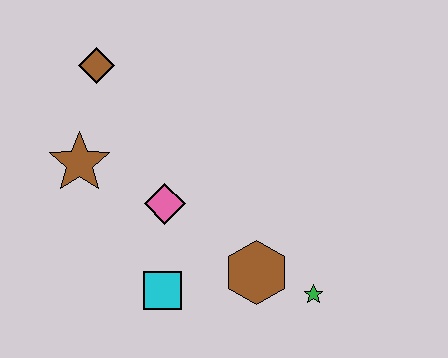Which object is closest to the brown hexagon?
The green star is closest to the brown hexagon.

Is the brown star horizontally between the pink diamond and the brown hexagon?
No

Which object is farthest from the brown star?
The green star is farthest from the brown star.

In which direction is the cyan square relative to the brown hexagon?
The cyan square is to the left of the brown hexagon.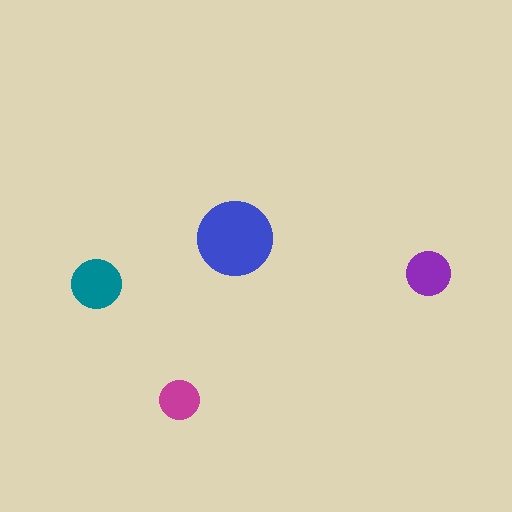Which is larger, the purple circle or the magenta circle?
The purple one.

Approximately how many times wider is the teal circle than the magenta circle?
About 1.5 times wider.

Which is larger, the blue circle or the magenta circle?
The blue one.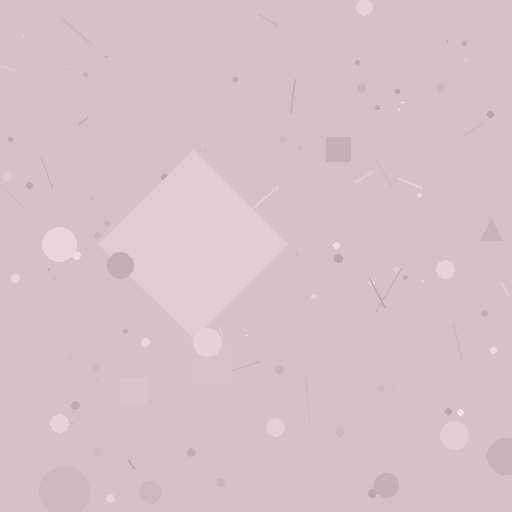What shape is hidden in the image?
A diamond is hidden in the image.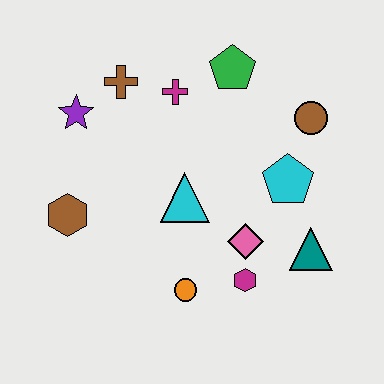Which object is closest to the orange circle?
The magenta hexagon is closest to the orange circle.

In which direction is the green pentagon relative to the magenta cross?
The green pentagon is to the right of the magenta cross.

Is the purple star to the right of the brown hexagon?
Yes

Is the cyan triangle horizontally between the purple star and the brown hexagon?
No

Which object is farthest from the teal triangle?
The purple star is farthest from the teal triangle.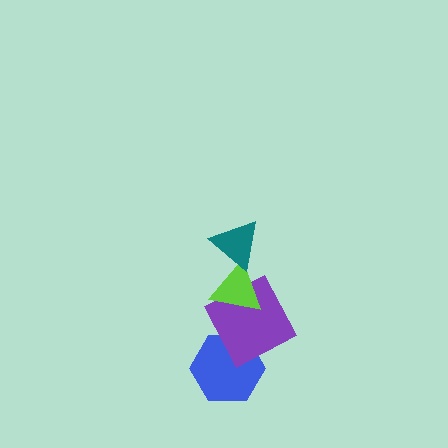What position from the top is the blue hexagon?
The blue hexagon is 4th from the top.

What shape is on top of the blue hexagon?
The purple square is on top of the blue hexagon.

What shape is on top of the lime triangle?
The teal triangle is on top of the lime triangle.